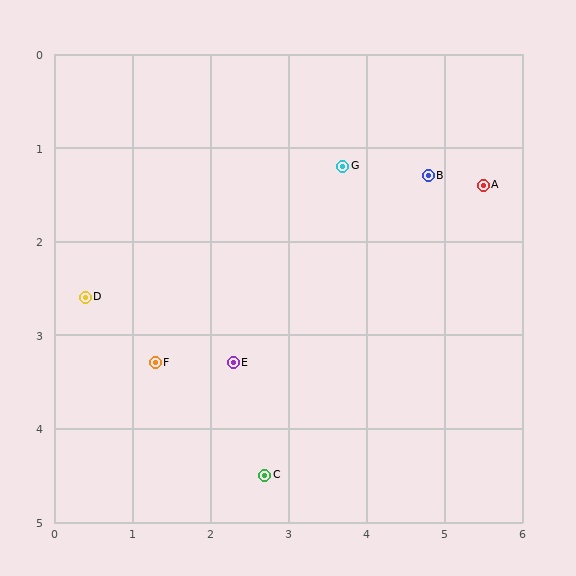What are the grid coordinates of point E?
Point E is at approximately (2.3, 3.3).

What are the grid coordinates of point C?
Point C is at approximately (2.7, 4.5).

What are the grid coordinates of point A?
Point A is at approximately (5.5, 1.4).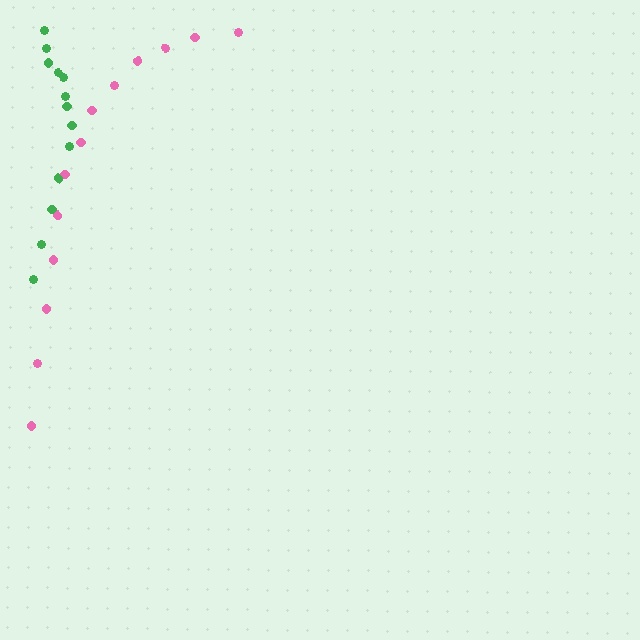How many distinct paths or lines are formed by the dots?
There are 2 distinct paths.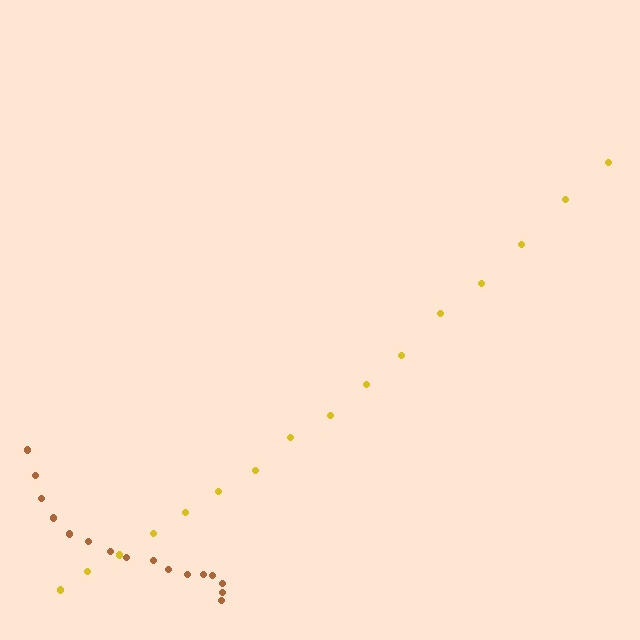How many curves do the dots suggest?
There are 2 distinct paths.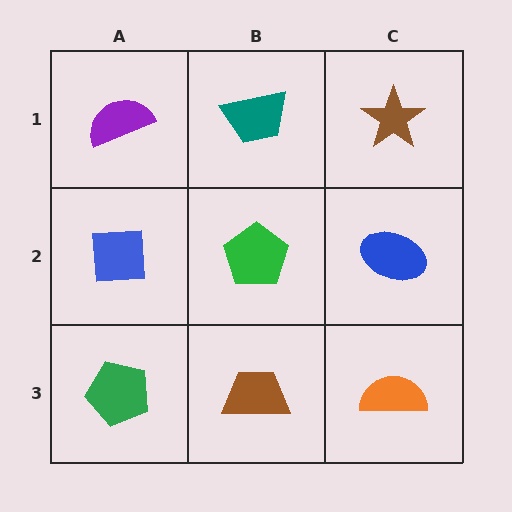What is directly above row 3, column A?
A blue square.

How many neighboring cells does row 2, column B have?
4.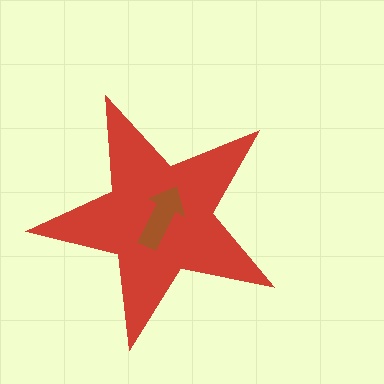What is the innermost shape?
The brown arrow.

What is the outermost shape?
The red star.